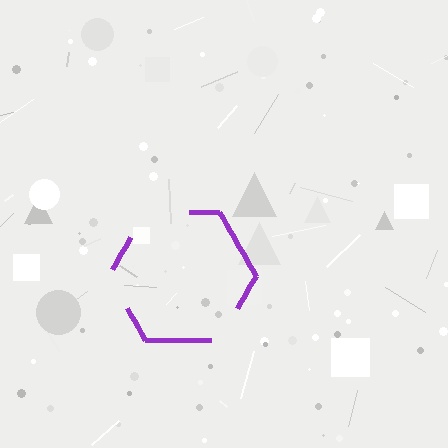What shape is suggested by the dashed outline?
The dashed outline suggests a hexagon.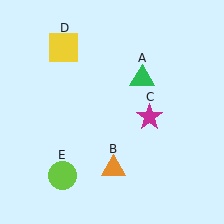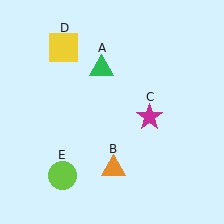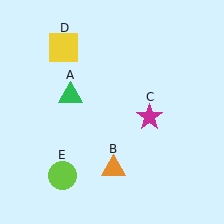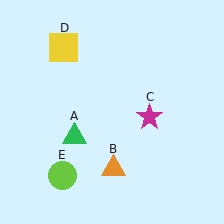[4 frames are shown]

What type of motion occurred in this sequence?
The green triangle (object A) rotated counterclockwise around the center of the scene.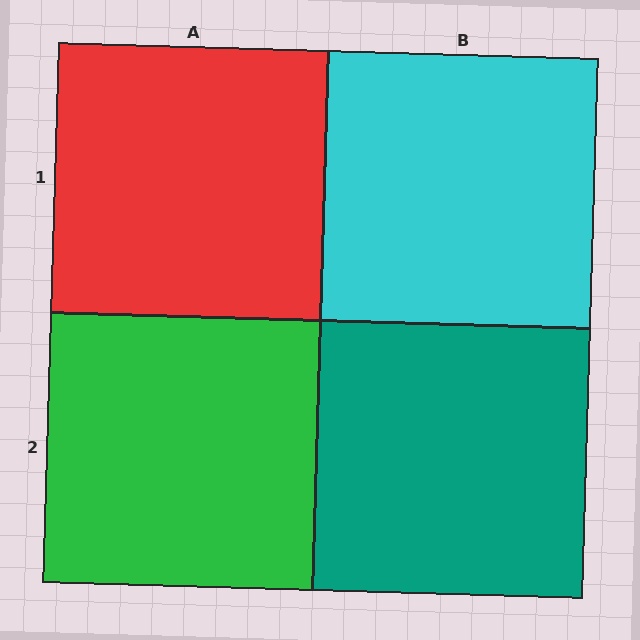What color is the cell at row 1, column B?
Cyan.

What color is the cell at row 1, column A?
Red.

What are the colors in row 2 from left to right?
Green, teal.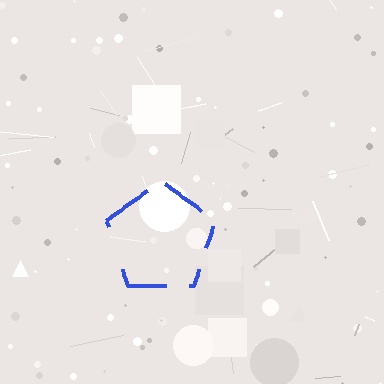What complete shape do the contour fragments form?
The contour fragments form a pentagon.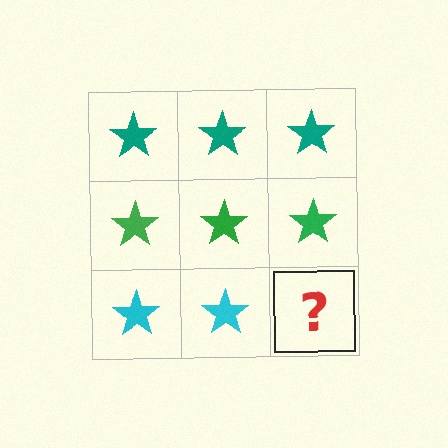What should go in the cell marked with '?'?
The missing cell should contain a cyan star.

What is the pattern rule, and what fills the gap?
The rule is that each row has a consistent color. The gap should be filled with a cyan star.